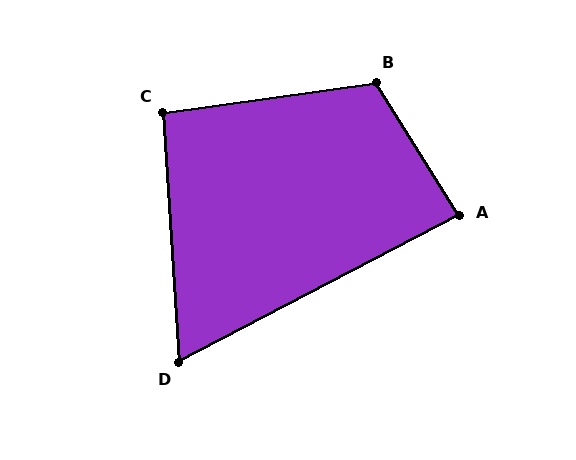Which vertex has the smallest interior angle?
D, at approximately 66 degrees.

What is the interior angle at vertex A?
Approximately 86 degrees (approximately right).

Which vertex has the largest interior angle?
B, at approximately 114 degrees.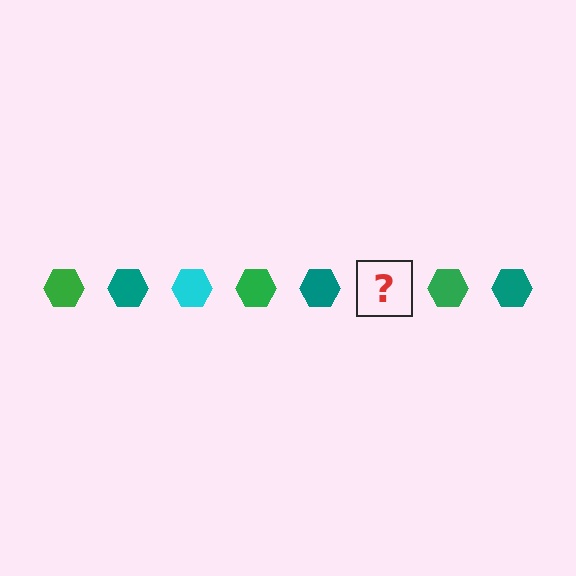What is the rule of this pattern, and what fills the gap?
The rule is that the pattern cycles through green, teal, cyan hexagons. The gap should be filled with a cyan hexagon.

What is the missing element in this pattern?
The missing element is a cyan hexagon.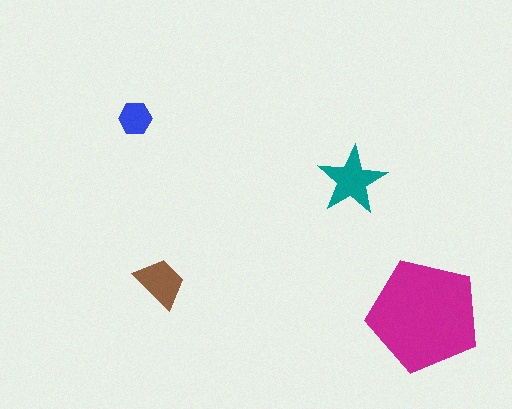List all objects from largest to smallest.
The magenta pentagon, the teal star, the brown trapezoid, the blue hexagon.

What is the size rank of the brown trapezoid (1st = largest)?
3rd.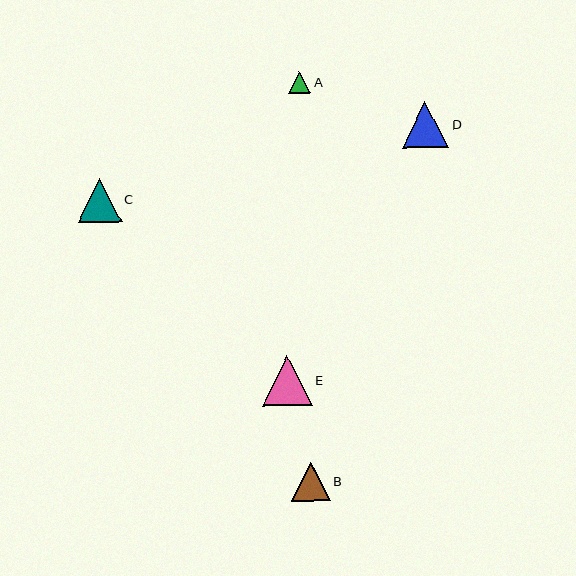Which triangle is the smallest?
Triangle A is the smallest with a size of approximately 22 pixels.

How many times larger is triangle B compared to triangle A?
Triangle B is approximately 1.8 times the size of triangle A.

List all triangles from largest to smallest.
From largest to smallest: E, D, C, B, A.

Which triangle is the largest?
Triangle E is the largest with a size of approximately 50 pixels.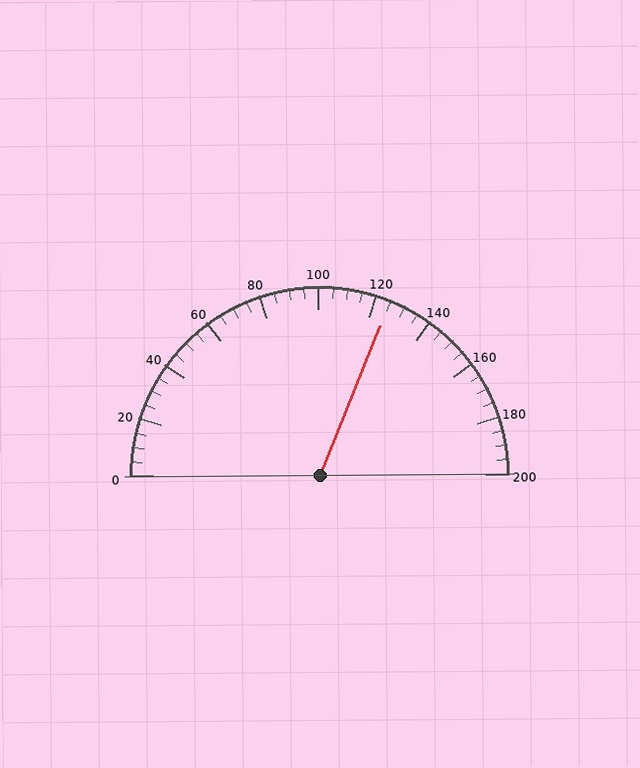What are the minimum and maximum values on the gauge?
The gauge ranges from 0 to 200.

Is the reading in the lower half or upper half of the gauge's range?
The reading is in the upper half of the range (0 to 200).